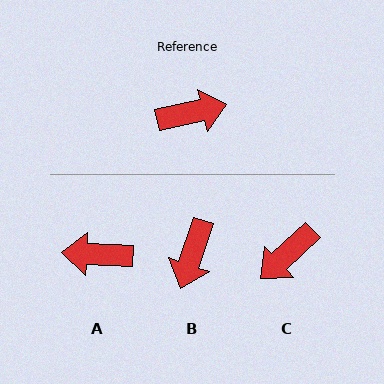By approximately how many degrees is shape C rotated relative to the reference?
Approximately 150 degrees clockwise.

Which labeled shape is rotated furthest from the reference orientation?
A, about 165 degrees away.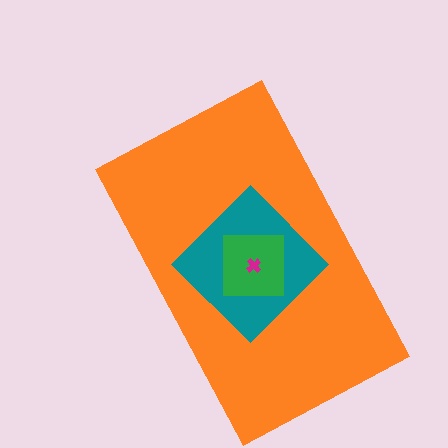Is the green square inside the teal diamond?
Yes.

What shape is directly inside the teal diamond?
The green square.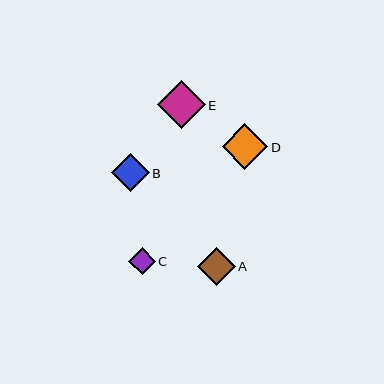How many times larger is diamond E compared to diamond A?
Diamond E is approximately 1.3 times the size of diamond A.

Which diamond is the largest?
Diamond E is the largest with a size of approximately 48 pixels.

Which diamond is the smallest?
Diamond C is the smallest with a size of approximately 26 pixels.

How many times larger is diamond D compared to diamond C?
Diamond D is approximately 1.7 times the size of diamond C.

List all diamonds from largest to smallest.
From largest to smallest: E, D, B, A, C.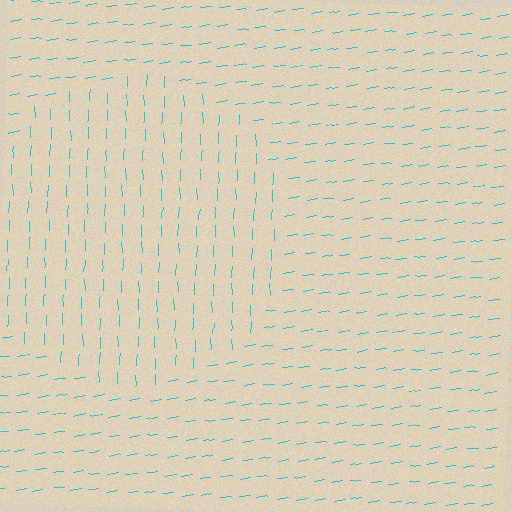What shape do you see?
I see a circle.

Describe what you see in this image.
The image is filled with small cyan line segments. A circle region in the image has lines oriented differently from the surrounding lines, creating a visible texture boundary.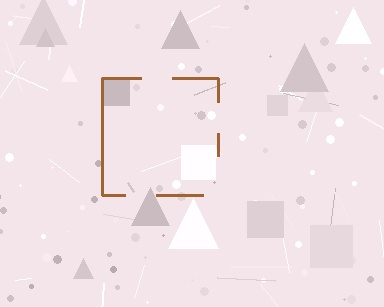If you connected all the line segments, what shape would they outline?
They would outline a square.